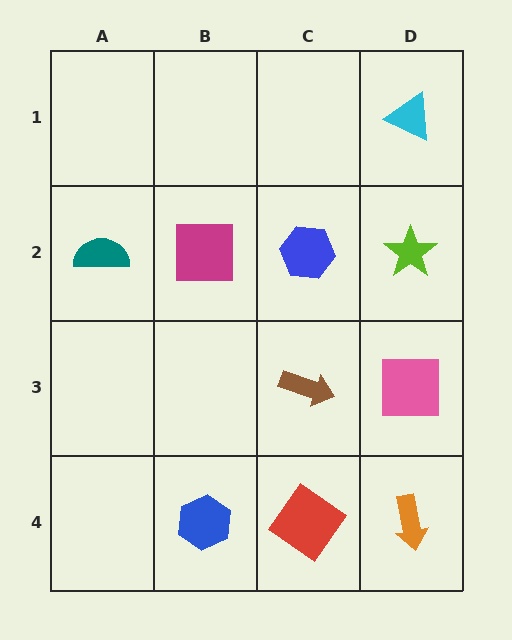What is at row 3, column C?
A brown arrow.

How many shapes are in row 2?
4 shapes.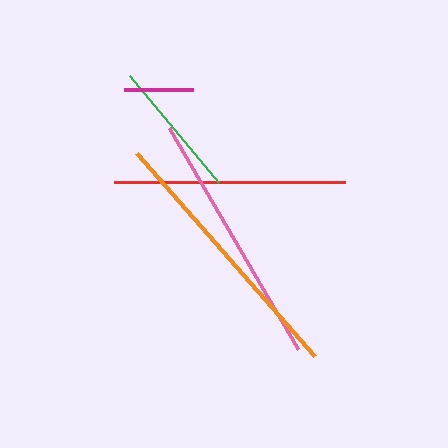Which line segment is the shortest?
The magenta line is the shortest at approximately 69 pixels.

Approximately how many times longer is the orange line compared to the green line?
The orange line is approximately 1.9 times the length of the green line.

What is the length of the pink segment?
The pink segment is approximately 255 pixels long.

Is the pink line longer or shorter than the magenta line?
The pink line is longer than the magenta line.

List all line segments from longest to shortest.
From longest to shortest: orange, pink, red, green, magenta.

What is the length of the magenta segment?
The magenta segment is approximately 69 pixels long.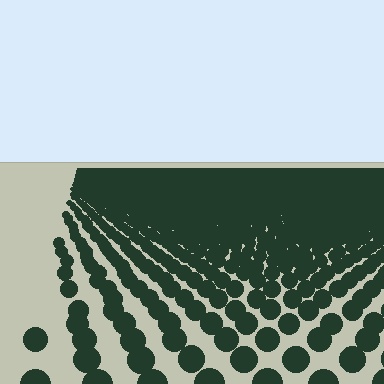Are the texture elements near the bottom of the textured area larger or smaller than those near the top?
Larger. Near the bottom, elements are closer to the viewer and appear at a bigger on-screen size.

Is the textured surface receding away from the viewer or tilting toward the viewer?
The surface is receding away from the viewer. Texture elements get smaller and denser toward the top.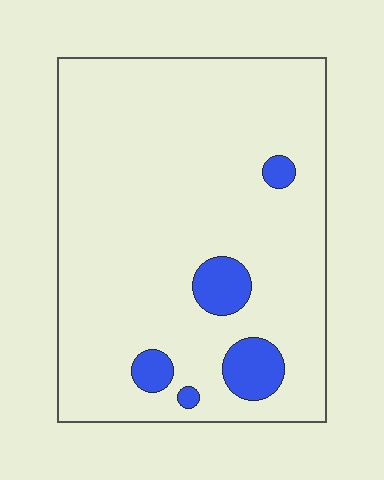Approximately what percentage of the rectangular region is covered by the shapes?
Approximately 10%.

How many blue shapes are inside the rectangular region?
5.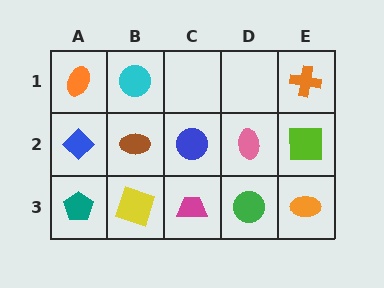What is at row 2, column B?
A brown ellipse.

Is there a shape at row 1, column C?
No, that cell is empty.